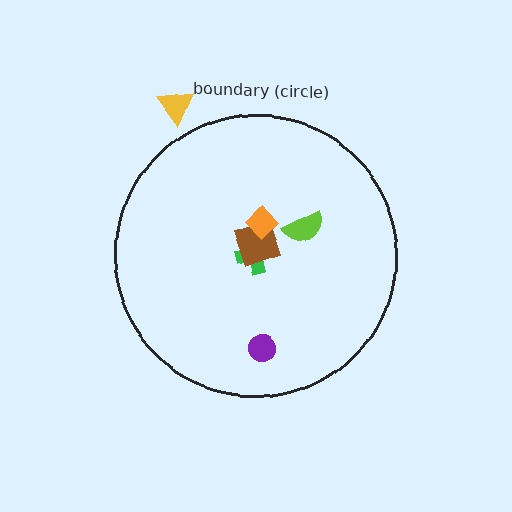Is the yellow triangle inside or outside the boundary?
Outside.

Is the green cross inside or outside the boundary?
Inside.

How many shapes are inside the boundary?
5 inside, 1 outside.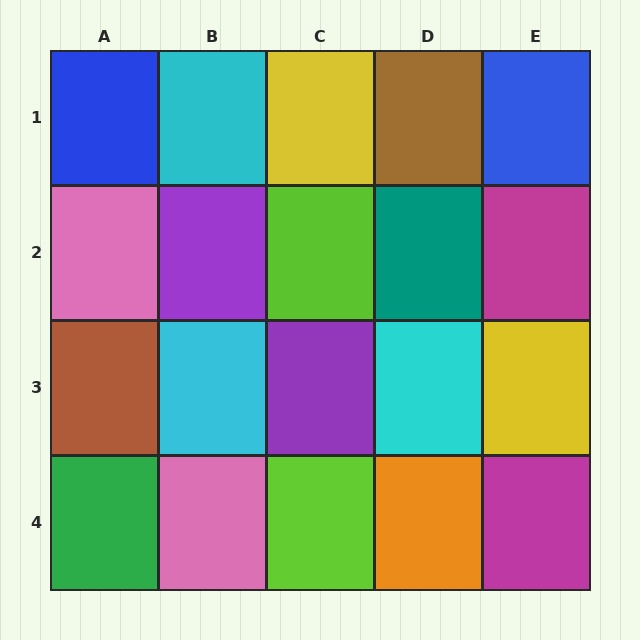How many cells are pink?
2 cells are pink.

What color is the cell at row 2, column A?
Pink.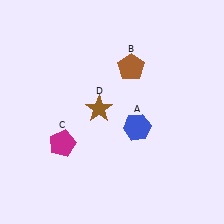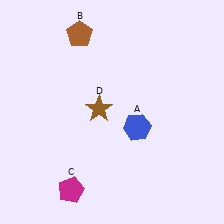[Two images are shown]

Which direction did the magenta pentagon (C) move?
The magenta pentagon (C) moved down.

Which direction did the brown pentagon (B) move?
The brown pentagon (B) moved left.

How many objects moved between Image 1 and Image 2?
2 objects moved between the two images.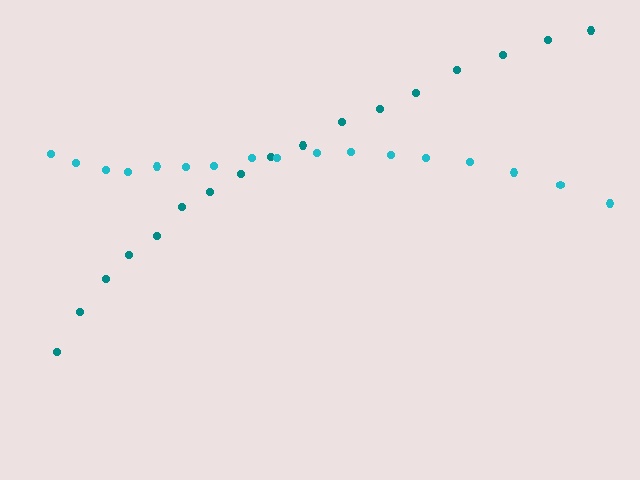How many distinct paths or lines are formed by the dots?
There are 2 distinct paths.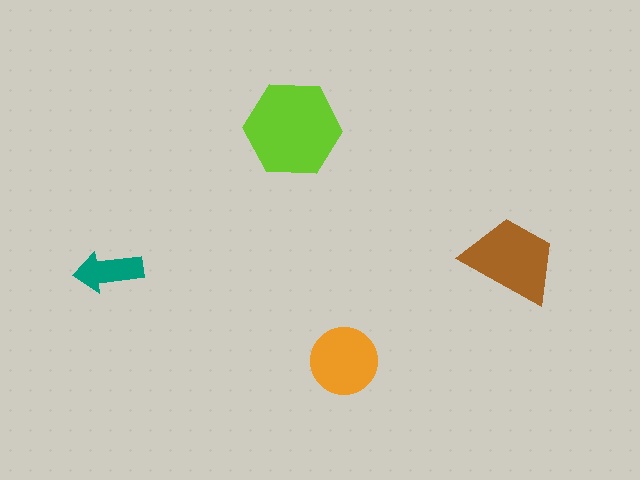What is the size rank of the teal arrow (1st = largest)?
4th.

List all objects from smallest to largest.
The teal arrow, the orange circle, the brown trapezoid, the lime hexagon.